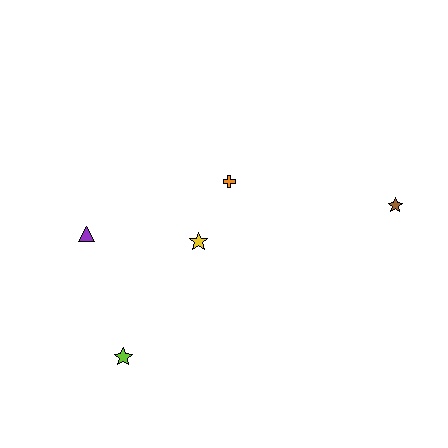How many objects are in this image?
There are 5 objects.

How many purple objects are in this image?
There is 1 purple object.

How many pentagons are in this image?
There are no pentagons.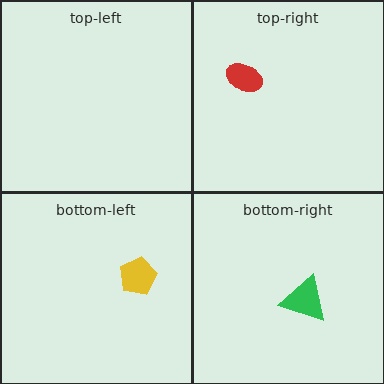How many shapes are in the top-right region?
1.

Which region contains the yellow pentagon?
The bottom-left region.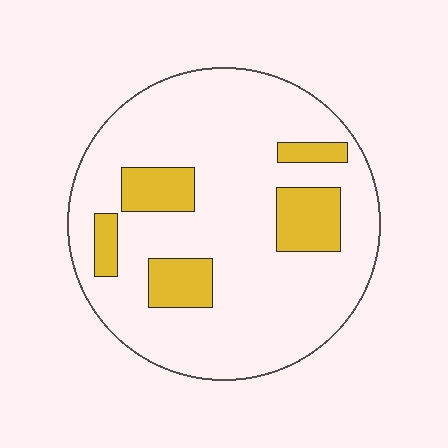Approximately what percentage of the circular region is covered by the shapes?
Approximately 20%.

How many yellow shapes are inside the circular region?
5.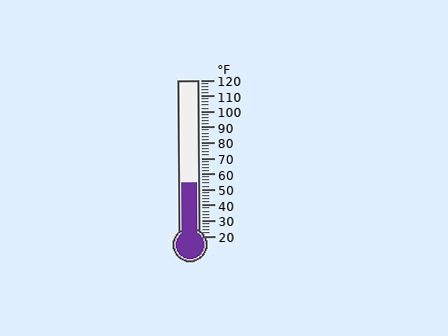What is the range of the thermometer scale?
The thermometer scale ranges from 20°F to 120°F.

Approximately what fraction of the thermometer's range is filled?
The thermometer is filled to approximately 35% of its range.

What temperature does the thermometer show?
The thermometer shows approximately 54°F.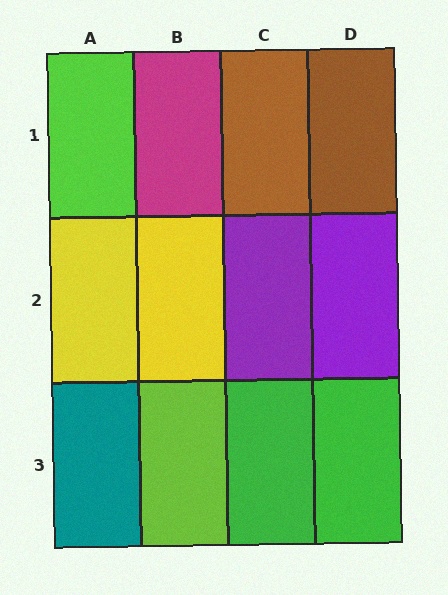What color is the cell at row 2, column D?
Purple.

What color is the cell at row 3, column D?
Green.